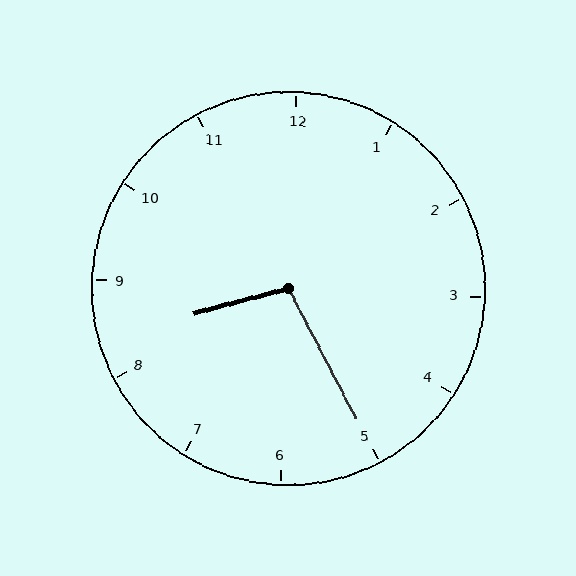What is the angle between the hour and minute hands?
Approximately 102 degrees.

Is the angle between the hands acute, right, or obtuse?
It is obtuse.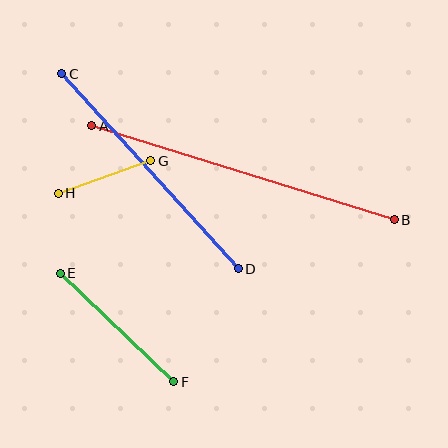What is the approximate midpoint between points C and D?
The midpoint is at approximately (150, 171) pixels.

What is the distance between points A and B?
The distance is approximately 317 pixels.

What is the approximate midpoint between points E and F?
The midpoint is at approximately (117, 328) pixels.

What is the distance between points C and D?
The distance is approximately 263 pixels.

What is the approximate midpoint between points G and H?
The midpoint is at approximately (105, 177) pixels.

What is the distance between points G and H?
The distance is approximately 98 pixels.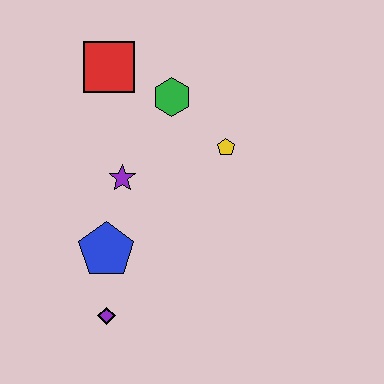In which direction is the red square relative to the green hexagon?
The red square is to the left of the green hexagon.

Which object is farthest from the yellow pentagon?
The purple diamond is farthest from the yellow pentagon.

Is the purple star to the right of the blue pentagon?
Yes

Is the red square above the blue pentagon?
Yes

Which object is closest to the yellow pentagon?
The green hexagon is closest to the yellow pentagon.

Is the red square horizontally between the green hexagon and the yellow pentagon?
No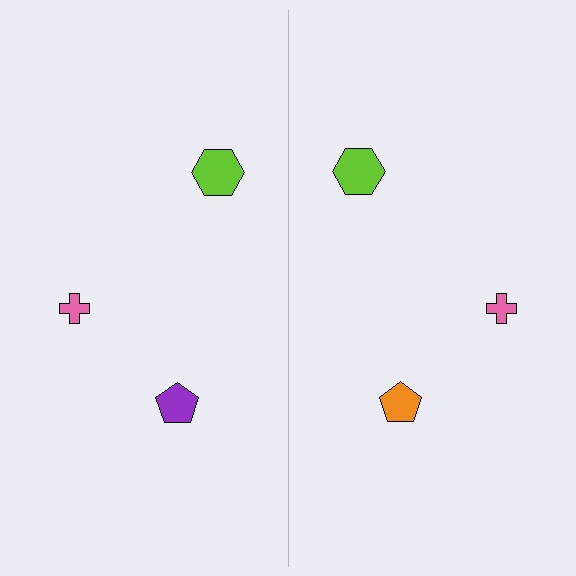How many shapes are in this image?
There are 6 shapes in this image.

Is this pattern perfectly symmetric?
No, the pattern is not perfectly symmetric. The orange pentagon on the right side breaks the symmetry — its mirror counterpart is purple.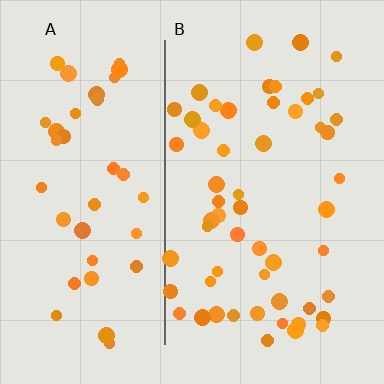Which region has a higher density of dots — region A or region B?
B (the right).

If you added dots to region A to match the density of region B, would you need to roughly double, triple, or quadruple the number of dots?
Approximately double.